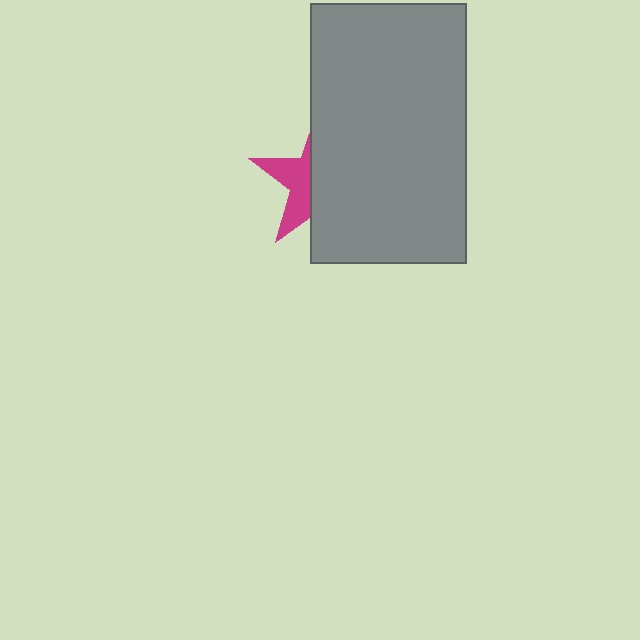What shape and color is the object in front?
The object in front is a gray rectangle.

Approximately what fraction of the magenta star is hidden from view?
Roughly 64% of the magenta star is hidden behind the gray rectangle.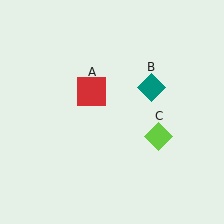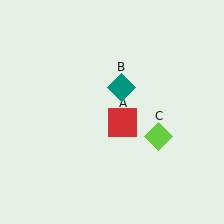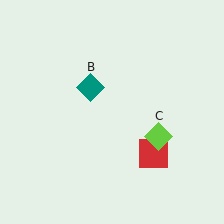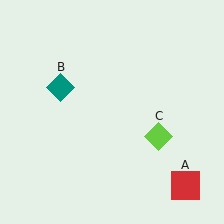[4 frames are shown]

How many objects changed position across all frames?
2 objects changed position: red square (object A), teal diamond (object B).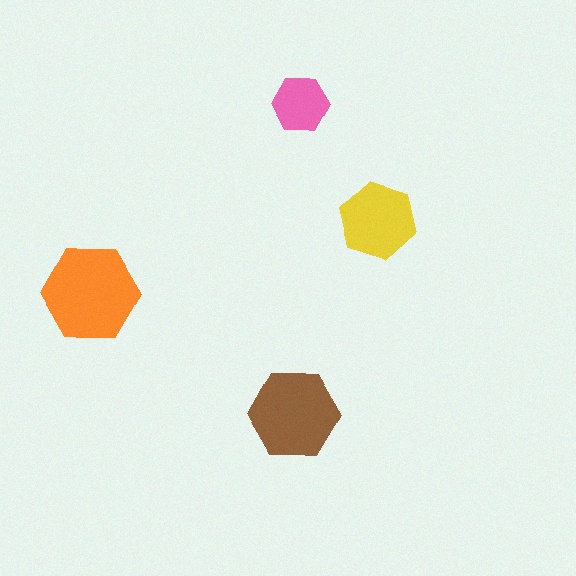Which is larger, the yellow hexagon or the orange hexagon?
The orange one.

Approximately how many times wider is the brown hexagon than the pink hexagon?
About 1.5 times wider.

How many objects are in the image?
There are 4 objects in the image.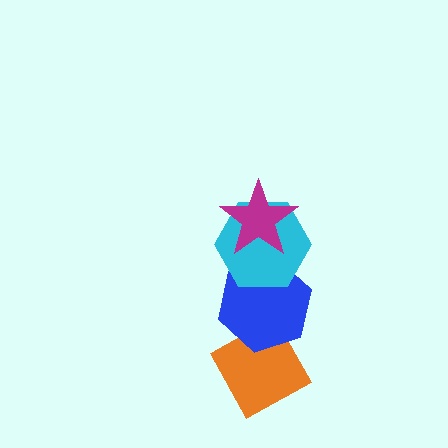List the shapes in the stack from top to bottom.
From top to bottom: the magenta star, the cyan hexagon, the blue hexagon, the orange diamond.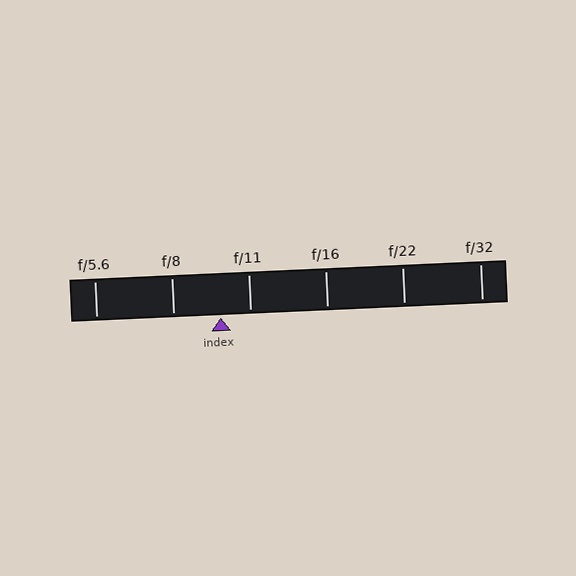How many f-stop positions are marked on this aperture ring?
There are 6 f-stop positions marked.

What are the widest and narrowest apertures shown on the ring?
The widest aperture shown is f/5.6 and the narrowest is f/32.